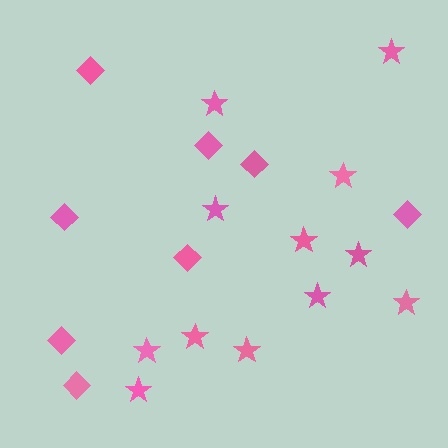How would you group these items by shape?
There are 2 groups: one group of diamonds (8) and one group of stars (12).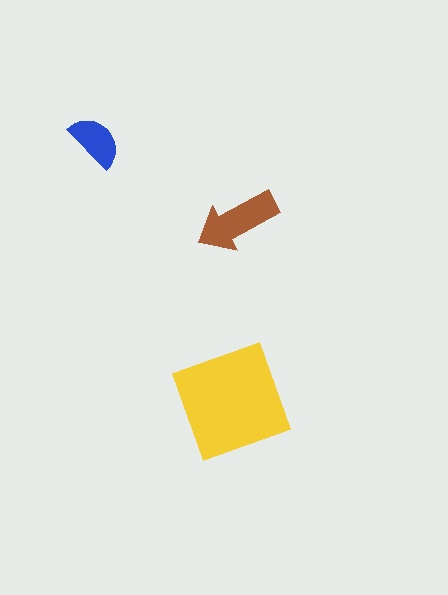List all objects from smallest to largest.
The blue semicircle, the brown arrow, the yellow square.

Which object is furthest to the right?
The brown arrow is rightmost.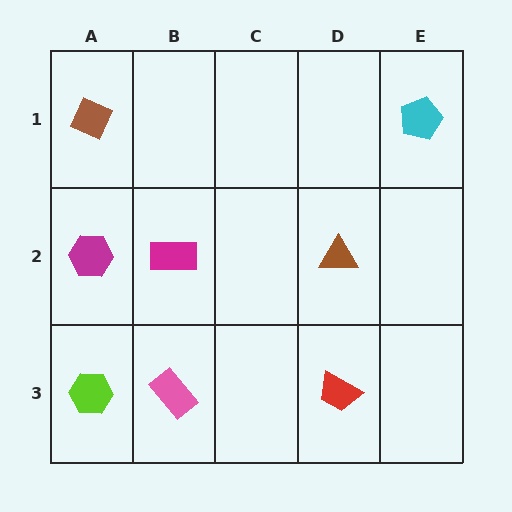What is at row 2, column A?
A magenta hexagon.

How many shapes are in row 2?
3 shapes.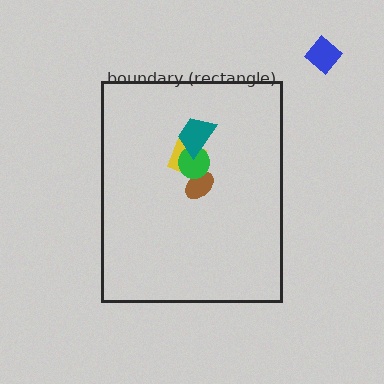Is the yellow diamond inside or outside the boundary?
Inside.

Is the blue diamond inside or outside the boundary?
Outside.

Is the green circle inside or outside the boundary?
Inside.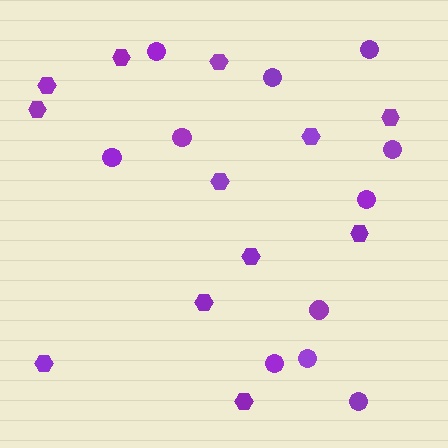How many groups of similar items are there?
There are 2 groups: one group of hexagons (12) and one group of circles (11).